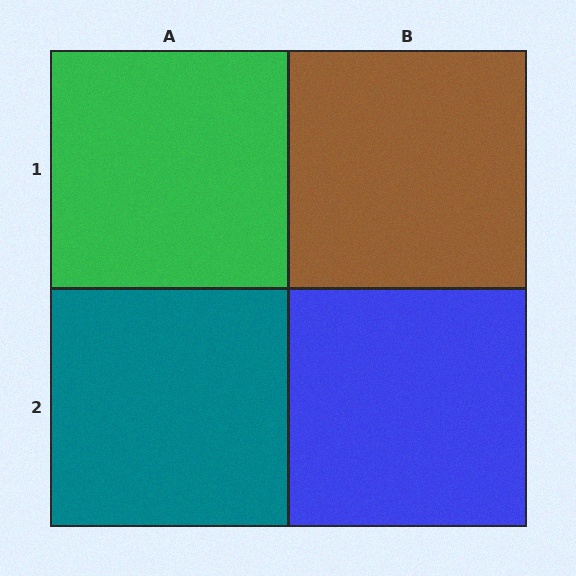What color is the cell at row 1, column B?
Brown.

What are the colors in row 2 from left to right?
Teal, blue.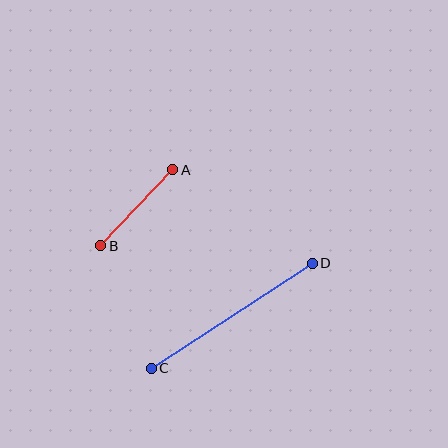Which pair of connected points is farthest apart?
Points C and D are farthest apart.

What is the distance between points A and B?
The distance is approximately 105 pixels.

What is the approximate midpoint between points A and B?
The midpoint is at approximately (137, 208) pixels.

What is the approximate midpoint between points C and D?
The midpoint is at approximately (232, 316) pixels.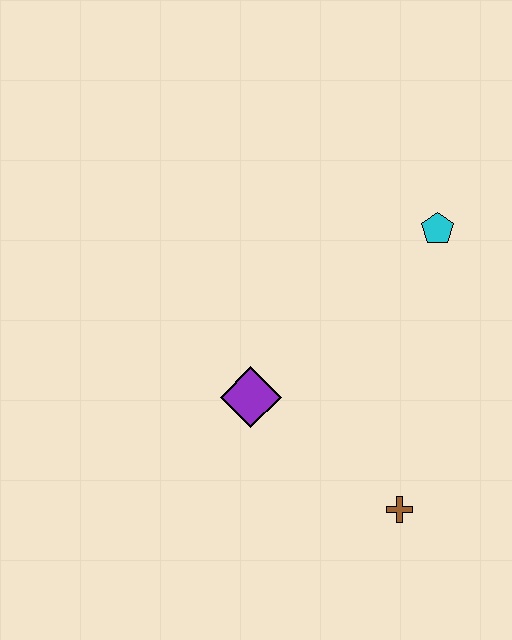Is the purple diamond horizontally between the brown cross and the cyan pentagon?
No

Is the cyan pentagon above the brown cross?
Yes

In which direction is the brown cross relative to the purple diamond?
The brown cross is to the right of the purple diamond.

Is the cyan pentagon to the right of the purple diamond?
Yes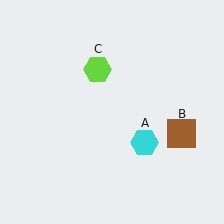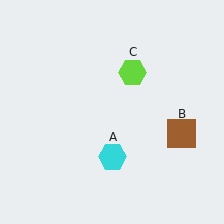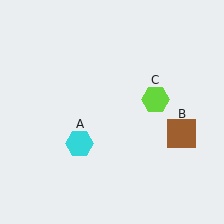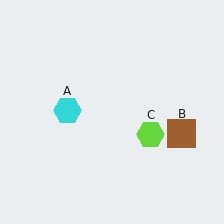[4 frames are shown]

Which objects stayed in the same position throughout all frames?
Brown square (object B) remained stationary.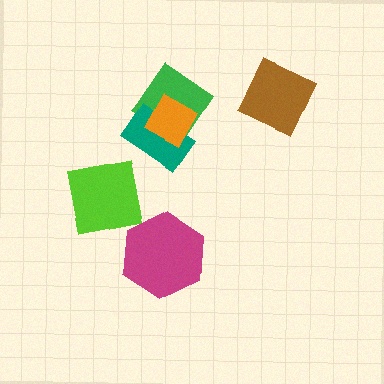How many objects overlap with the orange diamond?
2 objects overlap with the orange diamond.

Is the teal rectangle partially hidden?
Yes, it is partially covered by another shape.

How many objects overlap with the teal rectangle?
2 objects overlap with the teal rectangle.